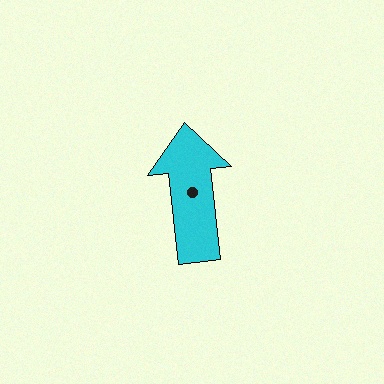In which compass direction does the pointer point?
North.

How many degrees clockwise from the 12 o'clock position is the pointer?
Approximately 354 degrees.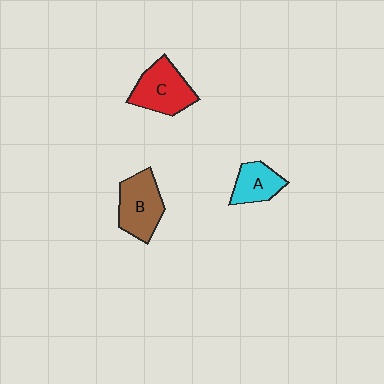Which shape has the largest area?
Shape C (red).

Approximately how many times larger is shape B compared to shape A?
Approximately 1.4 times.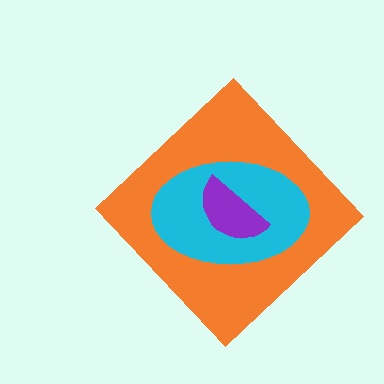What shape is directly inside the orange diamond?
The cyan ellipse.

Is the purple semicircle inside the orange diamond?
Yes.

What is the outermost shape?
The orange diamond.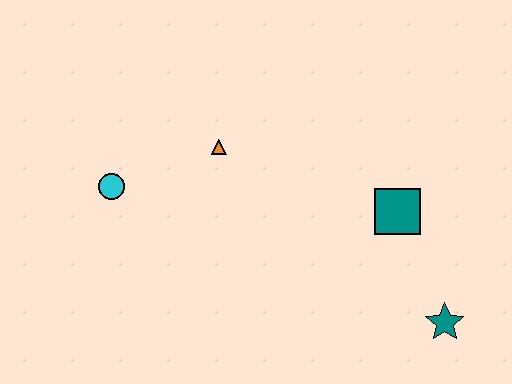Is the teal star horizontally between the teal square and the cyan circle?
No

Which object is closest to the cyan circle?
The orange triangle is closest to the cyan circle.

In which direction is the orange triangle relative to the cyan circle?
The orange triangle is to the right of the cyan circle.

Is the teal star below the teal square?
Yes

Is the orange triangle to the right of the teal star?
No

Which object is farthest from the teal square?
The cyan circle is farthest from the teal square.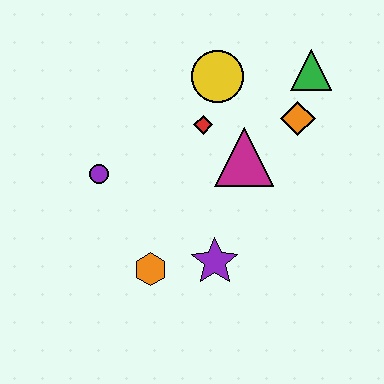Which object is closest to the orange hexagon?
The purple star is closest to the orange hexagon.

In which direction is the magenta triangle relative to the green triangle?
The magenta triangle is below the green triangle.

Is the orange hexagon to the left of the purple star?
Yes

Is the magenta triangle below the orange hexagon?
No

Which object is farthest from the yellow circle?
The orange hexagon is farthest from the yellow circle.